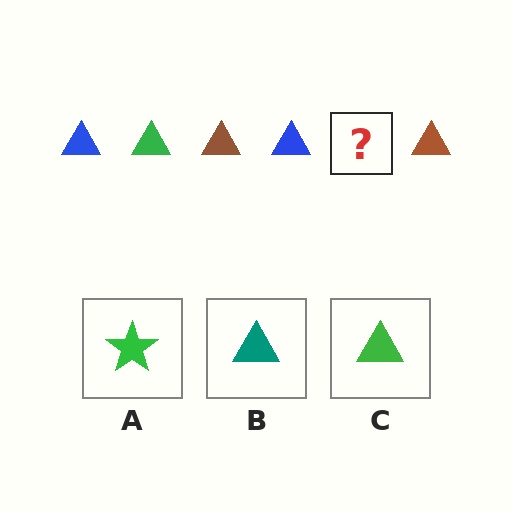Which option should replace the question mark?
Option C.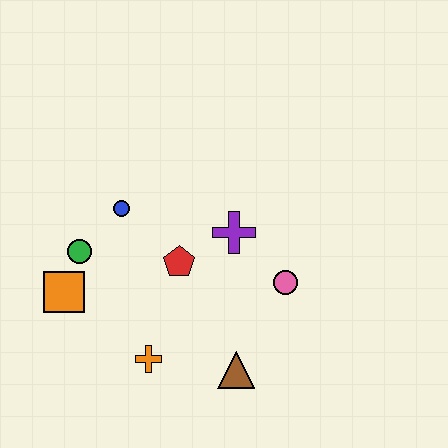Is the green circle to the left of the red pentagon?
Yes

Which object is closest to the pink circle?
The purple cross is closest to the pink circle.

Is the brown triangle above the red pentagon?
No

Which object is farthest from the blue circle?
The brown triangle is farthest from the blue circle.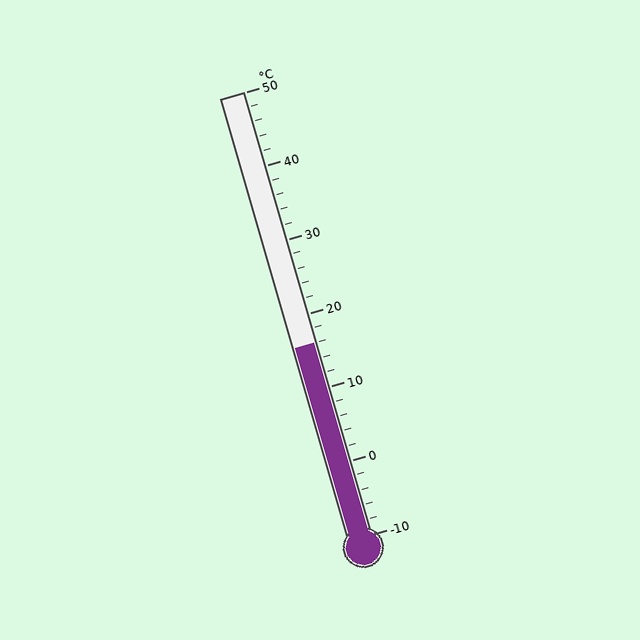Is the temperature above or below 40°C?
The temperature is below 40°C.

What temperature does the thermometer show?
The thermometer shows approximately 16°C.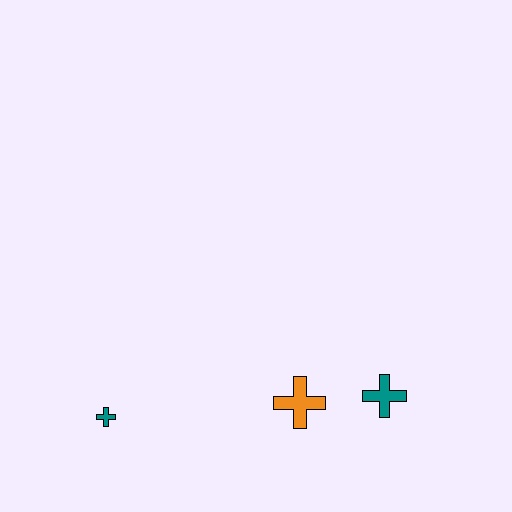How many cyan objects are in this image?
There are no cyan objects.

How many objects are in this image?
There are 3 objects.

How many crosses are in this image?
There are 3 crosses.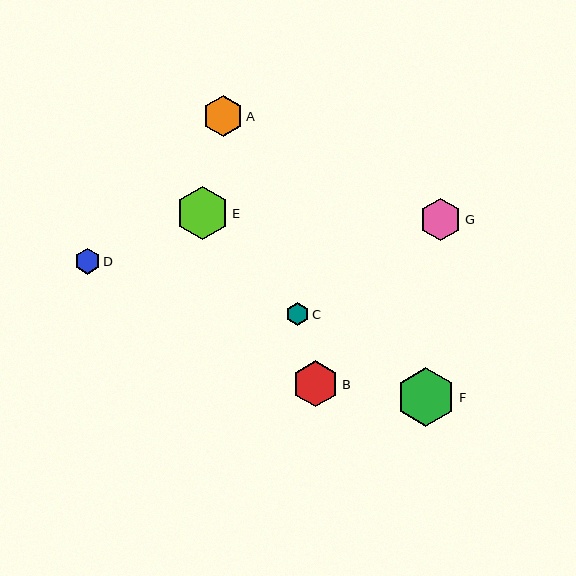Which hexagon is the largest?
Hexagon F is the largest with a size of approximately 60 pixels.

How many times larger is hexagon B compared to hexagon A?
Hexagon B is approximately 1.1 times the size of hexagon A.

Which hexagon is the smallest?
Hexagon C is the smallest with a size of approximately 23 pixels.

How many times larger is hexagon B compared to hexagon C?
Hexagon B is approximately 2.0 times the size of hexagon C.